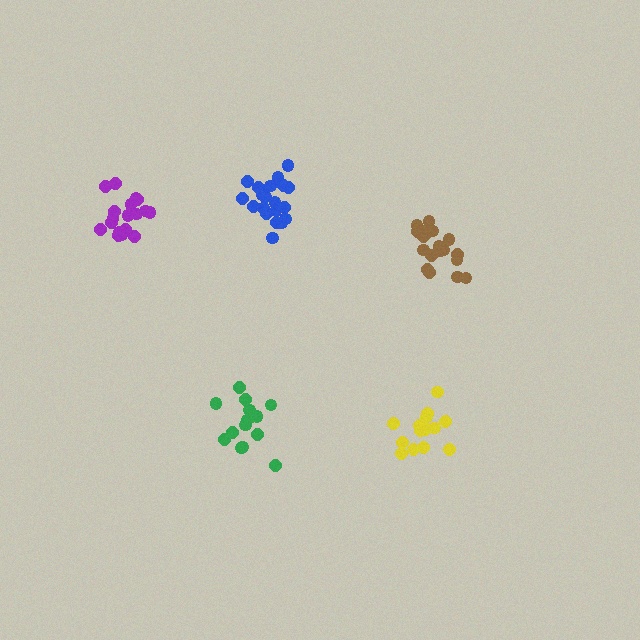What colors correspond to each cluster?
The clusters are colored: purple, yellow, green, brown, blue.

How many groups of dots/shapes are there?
There are 5 groups.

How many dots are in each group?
Group 1: 18 dots, Group 2: 16 dots, Group 3: 15 dots, Group 4: 20 dots, Group 5: 20 dots (89 total).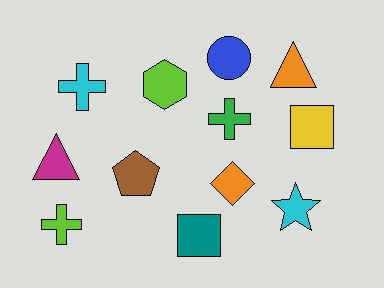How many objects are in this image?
There are 12 objects.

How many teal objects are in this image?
There is 1 teal object.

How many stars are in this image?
There is 1 star.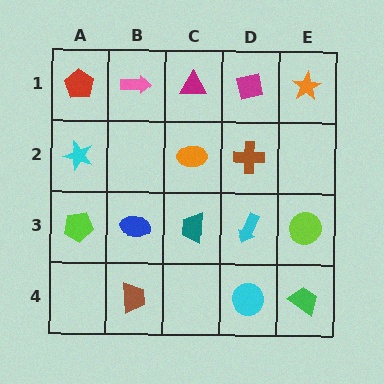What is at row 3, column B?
A blue ellipse.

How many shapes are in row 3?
5 shapes.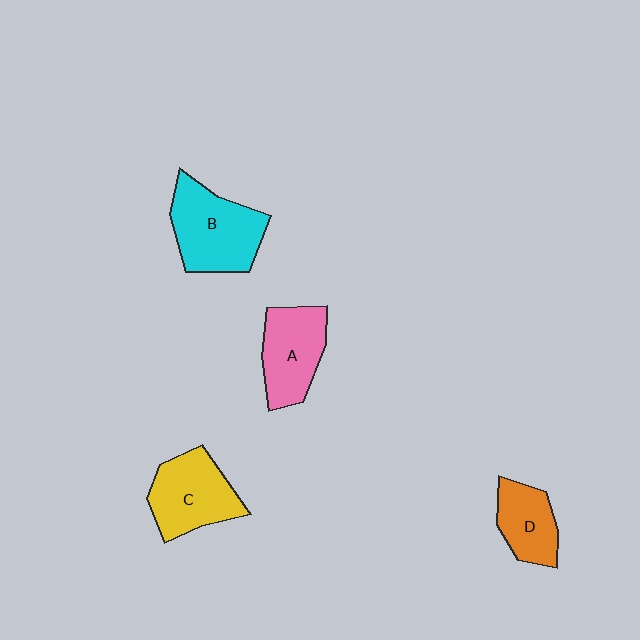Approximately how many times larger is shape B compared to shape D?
Approximately 1.6 times.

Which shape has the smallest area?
Shape D (orange).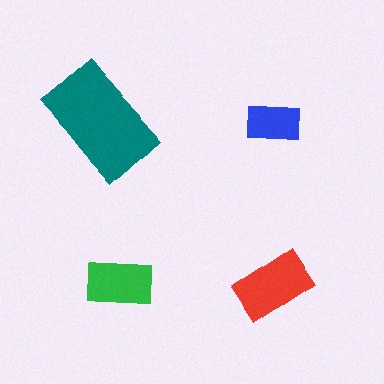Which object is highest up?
The blue rectangle is topmost.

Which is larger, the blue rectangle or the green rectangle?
The green one.